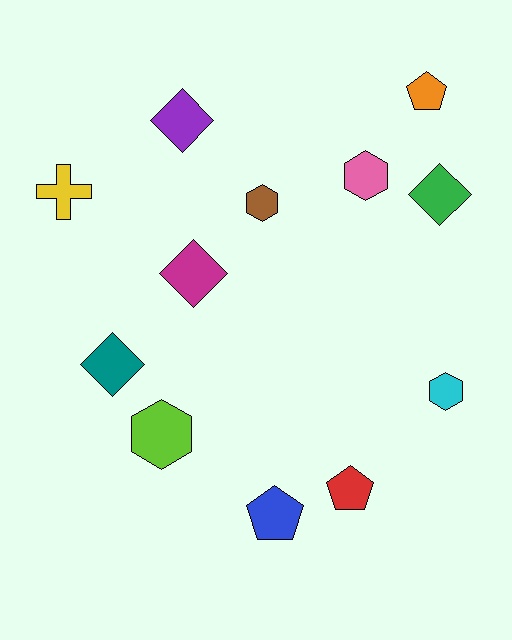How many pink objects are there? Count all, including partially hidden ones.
There is 1 pink object.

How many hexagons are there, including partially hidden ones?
There are 4 hexagons.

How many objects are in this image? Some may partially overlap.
There are 12 objects.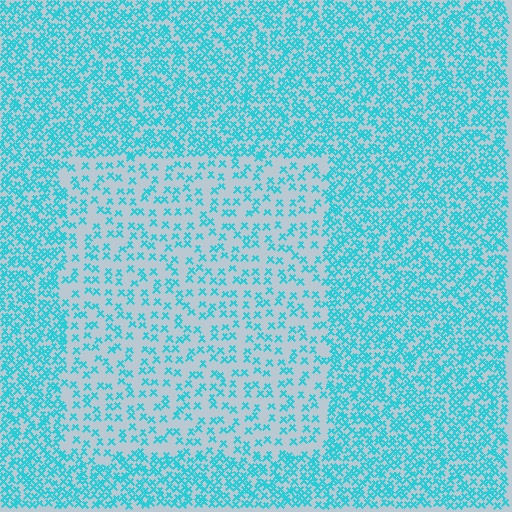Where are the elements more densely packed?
The elements are more densely packed outside the rectangle boundary.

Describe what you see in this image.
The image contains small cyan elements arranged at two different densities. A rectangle-shaped region is visible where the elements are less densely packed than the surrounding area.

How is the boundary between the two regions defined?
The boundary is defined by a change in element density (approximately 2.4x ratio). All elements are the same color, size, and shape.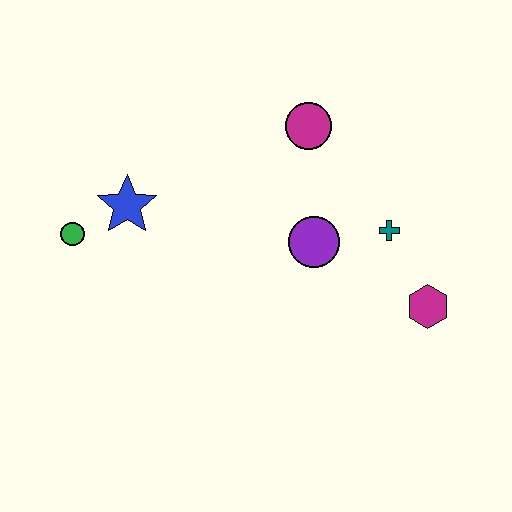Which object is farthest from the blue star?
The magenta hexagon is farthest from the blue star.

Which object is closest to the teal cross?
The purple circle is closest to the teal cross.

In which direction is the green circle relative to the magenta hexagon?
The green circle is to the left of the magenta hexagon.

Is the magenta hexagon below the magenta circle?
Yes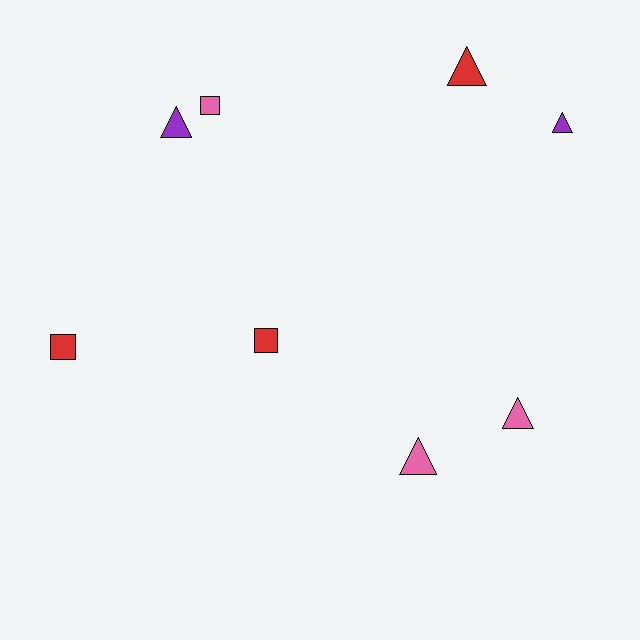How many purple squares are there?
There are no purple squares.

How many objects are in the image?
There are 8 objects.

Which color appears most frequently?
Pink, with 3 objects.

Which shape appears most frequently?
Triangle, with 5 objects.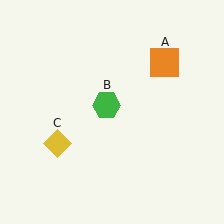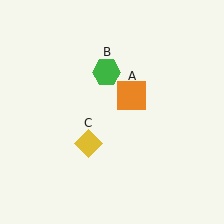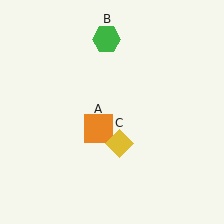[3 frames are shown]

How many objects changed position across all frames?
3 objects changed position: orange square (object A), green hexagon (object B), yellow diamond (object C).